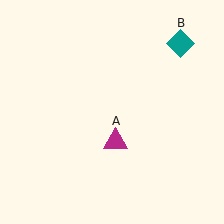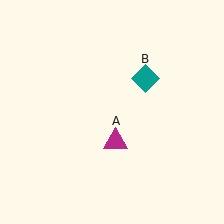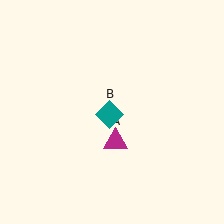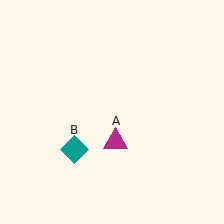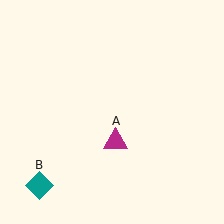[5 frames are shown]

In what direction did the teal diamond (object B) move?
The teal diamond (object B) moved down and to the left.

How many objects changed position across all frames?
1 object changed position: teal diamond (object B).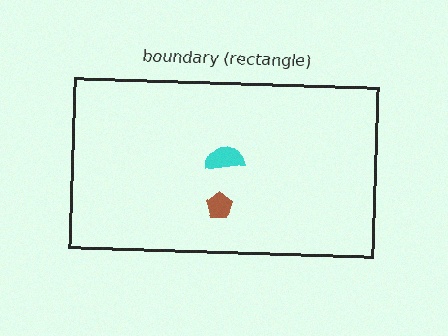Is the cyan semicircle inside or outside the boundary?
Inside.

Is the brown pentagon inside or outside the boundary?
Inside.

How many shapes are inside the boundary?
2 inside, 0 outside.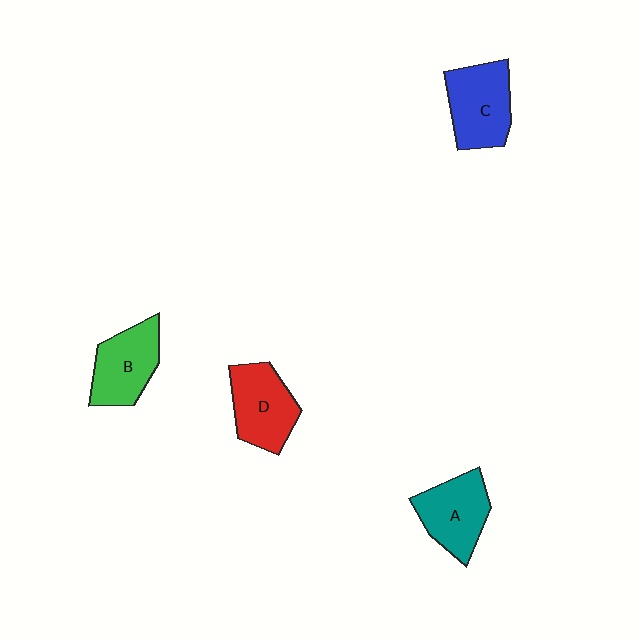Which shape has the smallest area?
Shape B (green).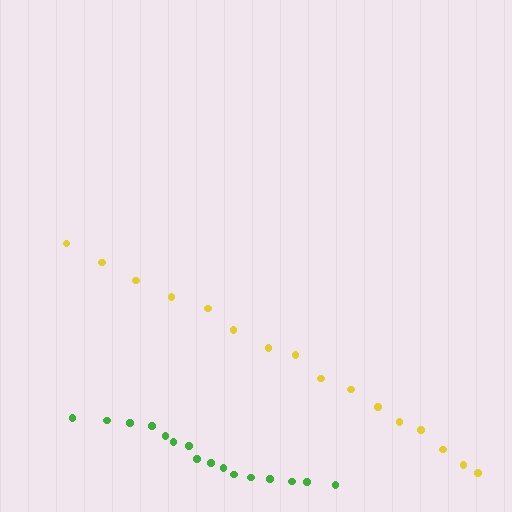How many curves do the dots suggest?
There are 2 distinct paths.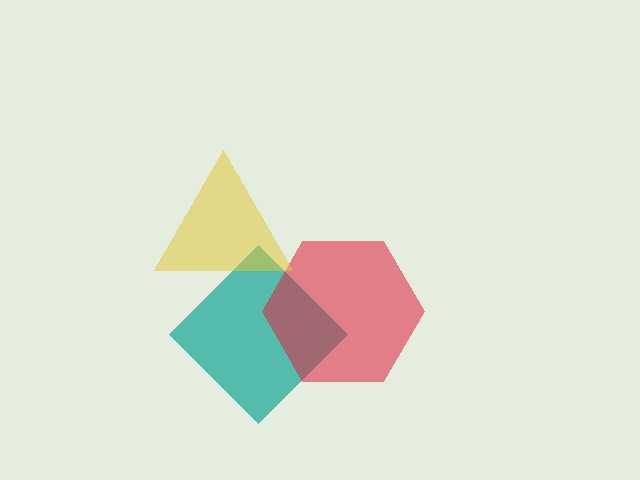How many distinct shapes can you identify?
There are 3 distinct shapes: a teal diamond, a red hexagon, a yellow triangle.